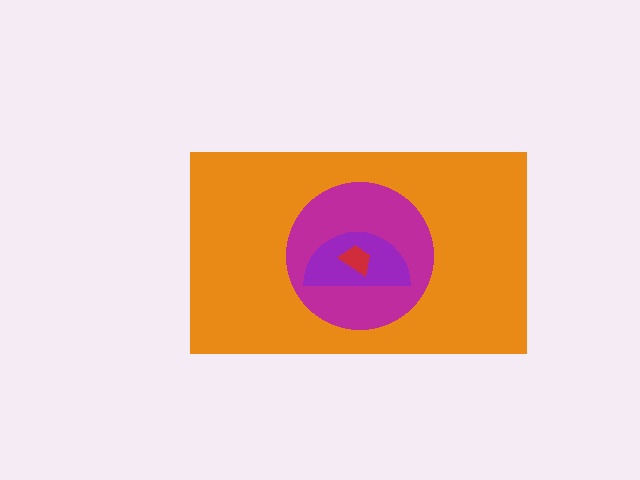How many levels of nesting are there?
4.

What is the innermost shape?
The red trapezoid.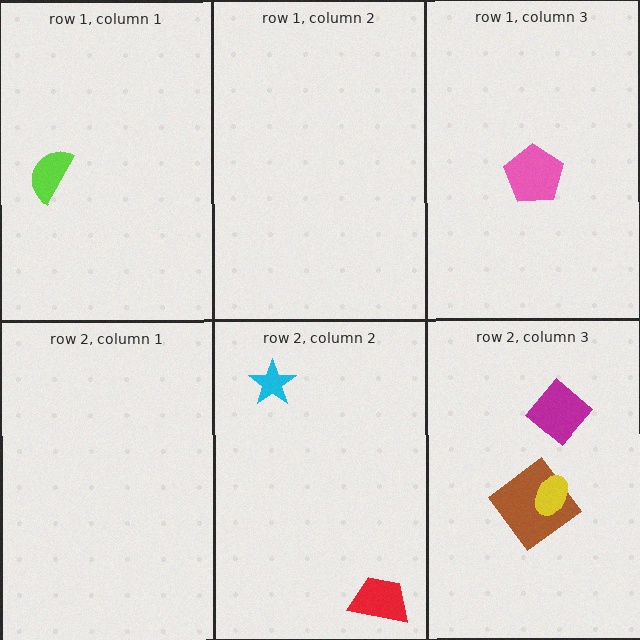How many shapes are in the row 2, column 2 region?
2.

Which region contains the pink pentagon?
The row 1, column 3 region.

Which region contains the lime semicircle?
The row 1, column 1 region.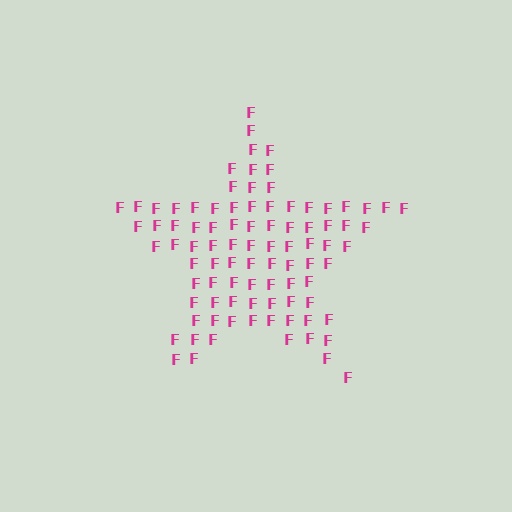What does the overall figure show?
The overall figure shows a star.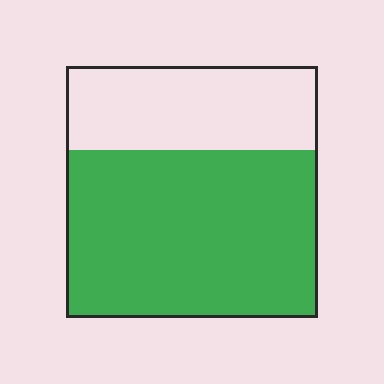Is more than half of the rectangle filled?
Yes.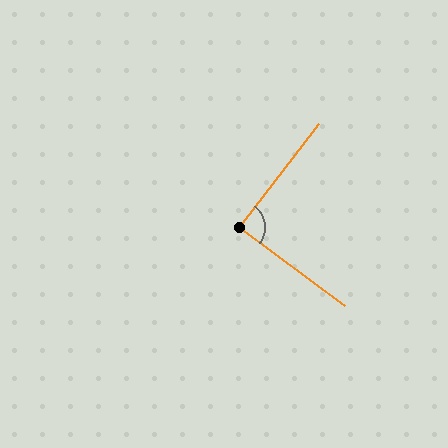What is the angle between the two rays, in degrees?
Approximately 89 degrees.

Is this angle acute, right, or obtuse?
It is approximately a right angle.